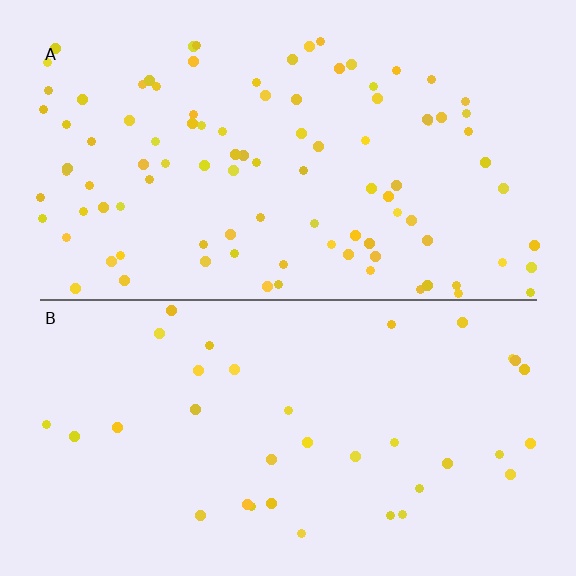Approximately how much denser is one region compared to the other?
Approximately 2.7× — region A over region B.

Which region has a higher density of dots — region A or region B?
A (the top).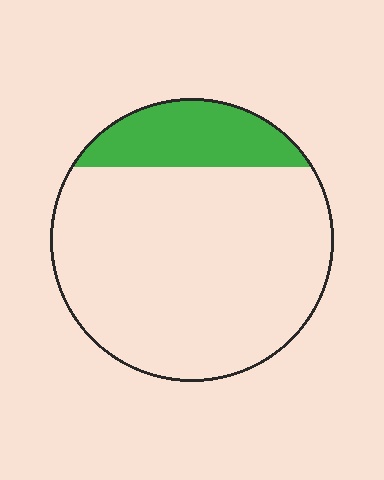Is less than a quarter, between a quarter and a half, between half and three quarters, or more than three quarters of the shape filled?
Less than a quarter.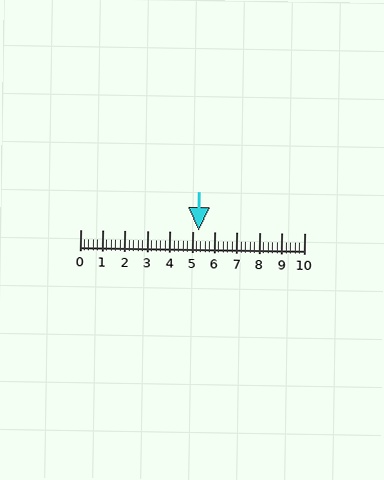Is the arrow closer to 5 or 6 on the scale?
The arrow is closer to 5.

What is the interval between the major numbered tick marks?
The major tick marks are spaced 1 units apart.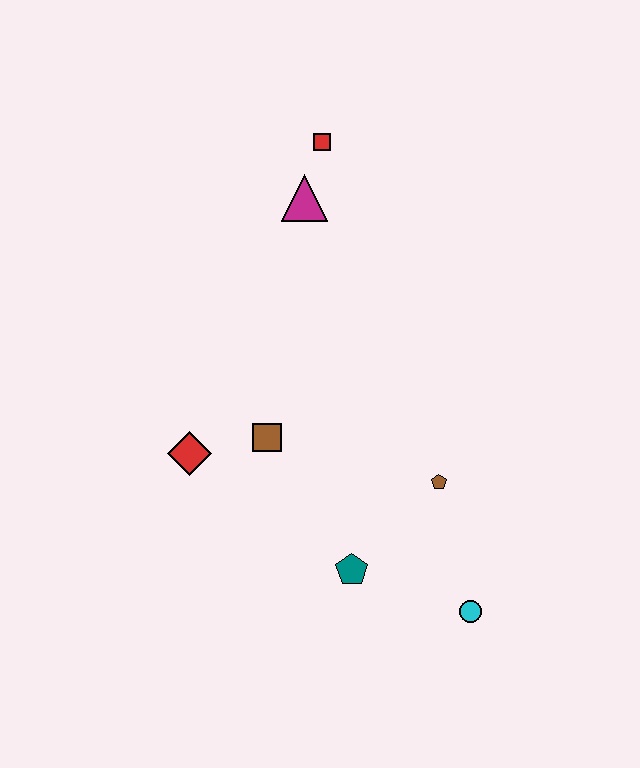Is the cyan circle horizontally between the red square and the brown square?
No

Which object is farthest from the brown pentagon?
The red square is farthest from the brown pentagon.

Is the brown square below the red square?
Yes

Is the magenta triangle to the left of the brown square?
No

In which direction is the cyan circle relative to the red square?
The cyan circle is below the red square.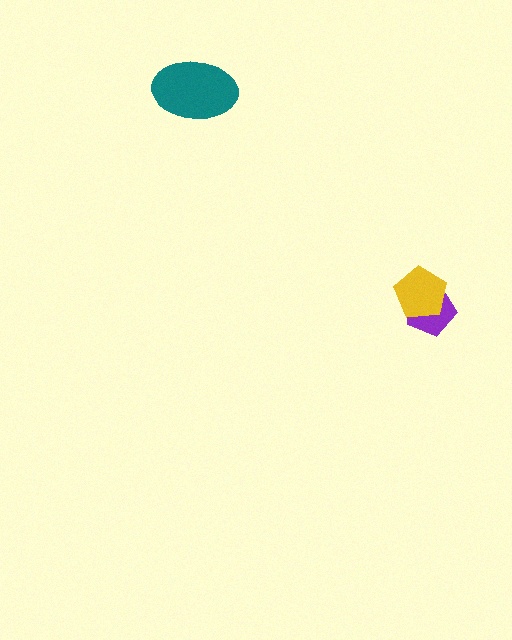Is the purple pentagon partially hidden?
Yes, it is partially covered by another shape.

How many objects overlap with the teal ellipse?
0 objects overlap with the teal ellipse.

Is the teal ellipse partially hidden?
No, no other shape covers it.